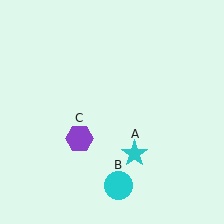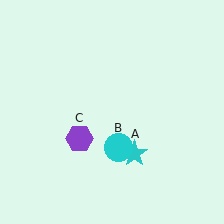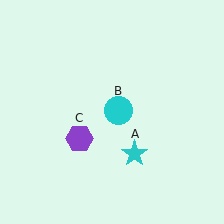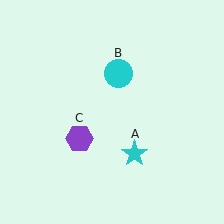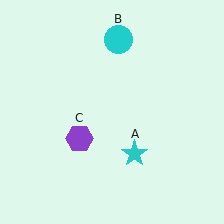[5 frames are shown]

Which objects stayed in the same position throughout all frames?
Cyan star (object A) and purple hexagon (object C) remained stationary.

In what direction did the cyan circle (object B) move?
The cyan circle (object B) moved up.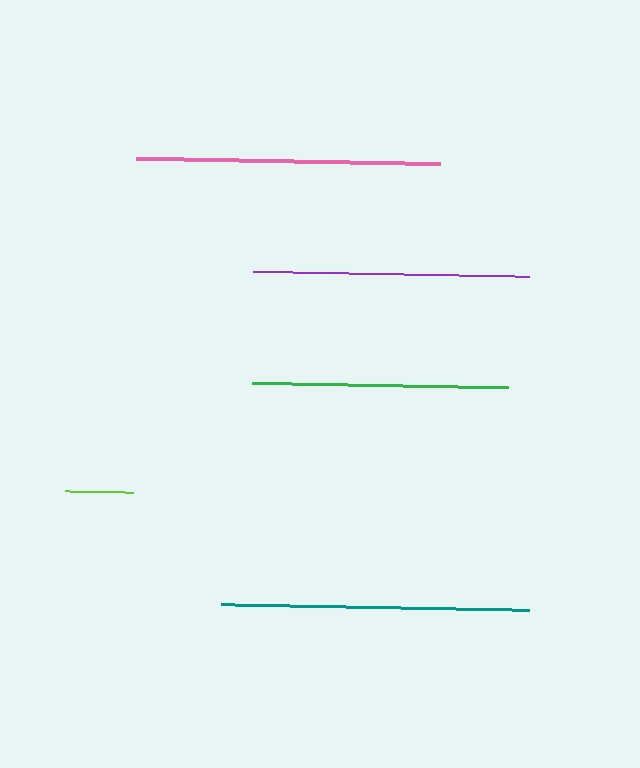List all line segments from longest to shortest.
From longest to shortest: teal, pink, purple, green, lime.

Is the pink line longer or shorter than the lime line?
The pink line is longer than the lime line.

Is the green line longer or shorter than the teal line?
The teal line is longer than the green line.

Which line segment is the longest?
The teal line is the longest at approximately 308 pixels.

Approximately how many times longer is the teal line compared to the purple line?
The teal line is approximately 1.1 times the length of the purple line.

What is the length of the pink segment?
The pink segment is approximately 304 pixels long.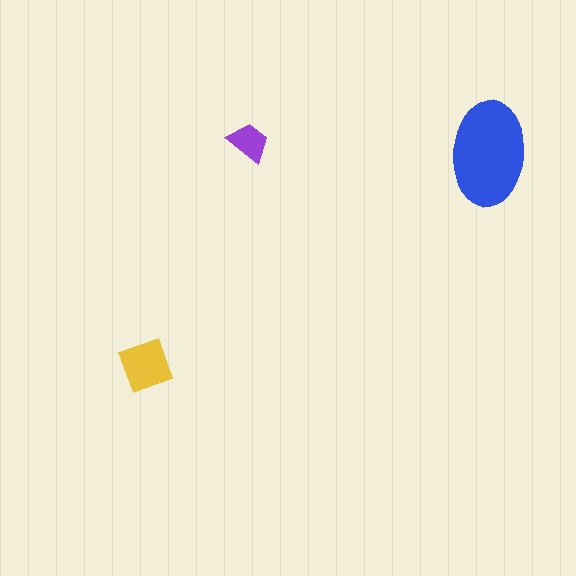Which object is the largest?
The blue ellipse.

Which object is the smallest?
The purple trapezoid.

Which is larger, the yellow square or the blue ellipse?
The blue ellipse.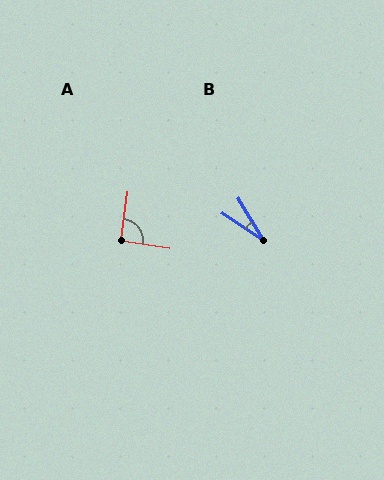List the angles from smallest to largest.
B (25°), A (91°).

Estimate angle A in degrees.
Approximately 91 degrees.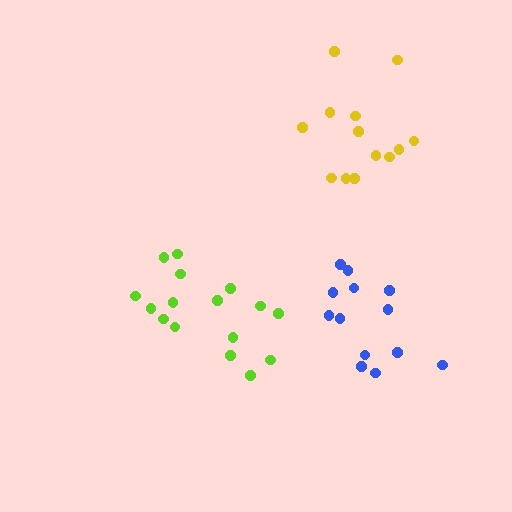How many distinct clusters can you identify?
There are 3 distinct clusters.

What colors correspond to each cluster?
The clusters are colored: lime, blue, yellow.